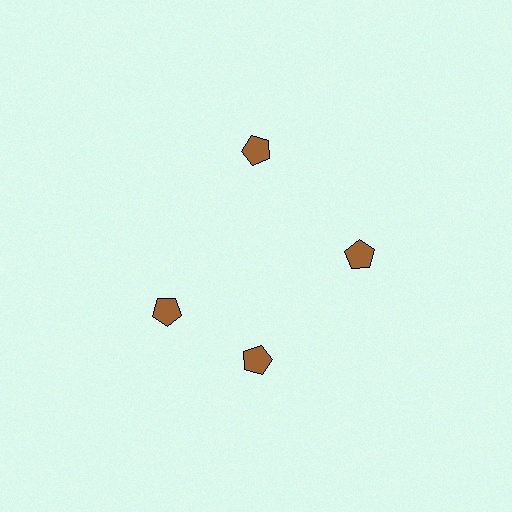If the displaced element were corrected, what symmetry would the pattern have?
It would have 4-fold rotational symmetry — the pattern would map onto itself every 90 degrees.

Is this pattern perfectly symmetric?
No. The 4 brown pentagons are arranged in a ring, but one element near the 9 o'clock position is rotated out of alignment along the ring, breaking the 4-fold rotational symmetry.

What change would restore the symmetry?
The symmetry would be restored by rotating it back into even spacing with its neighbors so that all 4 pentagons sit at equal angles and equal distance from the center.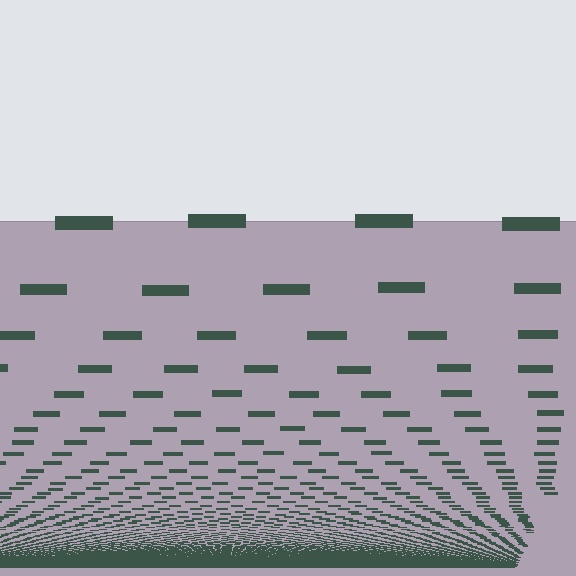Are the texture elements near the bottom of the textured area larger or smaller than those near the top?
Smaller. The gradient is inverted — elements near the bottom are smaller and denser.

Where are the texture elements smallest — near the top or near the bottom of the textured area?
Near the bottom.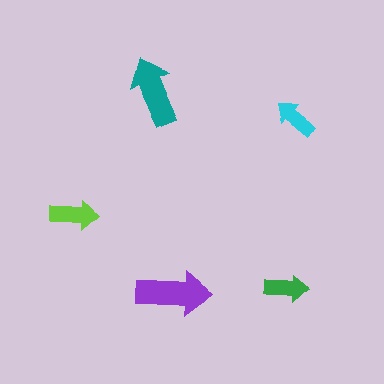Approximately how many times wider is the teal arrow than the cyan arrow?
About 1.5 times wider.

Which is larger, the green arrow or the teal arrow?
The teal one.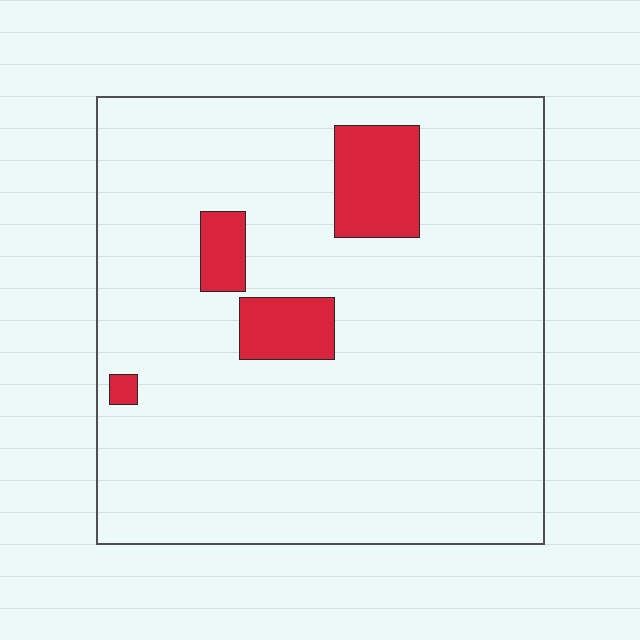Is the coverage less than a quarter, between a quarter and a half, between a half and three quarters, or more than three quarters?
Less than a quarter.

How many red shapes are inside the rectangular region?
4.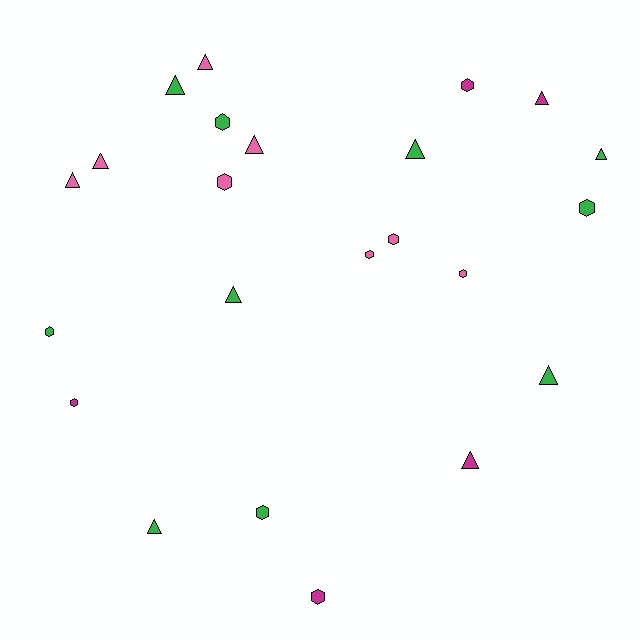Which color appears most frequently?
Green, with 10 objects.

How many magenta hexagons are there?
There are 3 magenta hexagons.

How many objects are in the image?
There are 23 objects.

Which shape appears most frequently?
Triangle, with 12 objects.